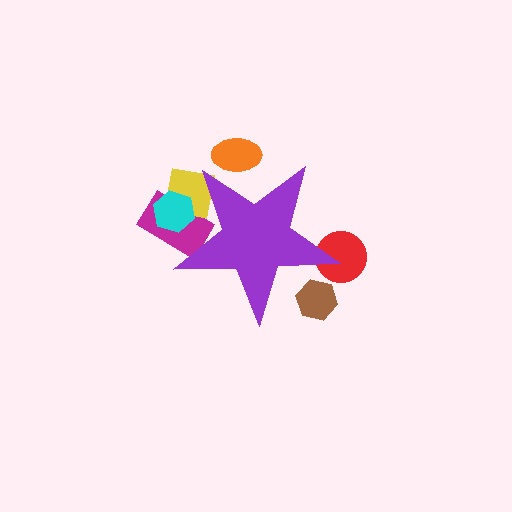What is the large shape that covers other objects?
A purple star.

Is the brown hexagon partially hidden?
Yes, the brown hexagon is partially hidden behind the purple star.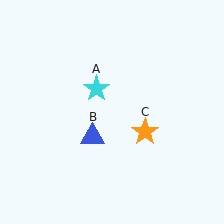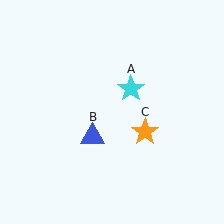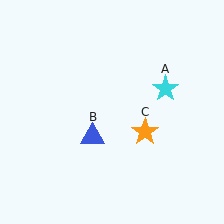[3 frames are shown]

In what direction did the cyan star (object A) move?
The cyan star (object A) moved right.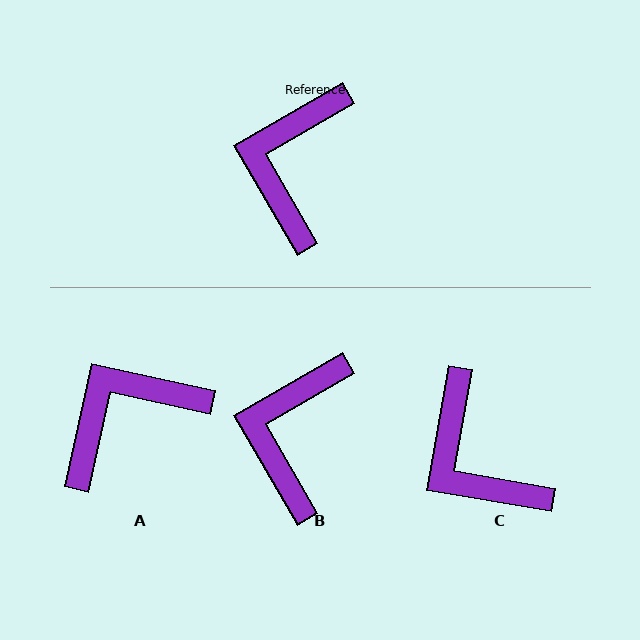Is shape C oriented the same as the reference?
No, it is off by about 50 degrees.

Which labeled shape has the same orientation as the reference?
B.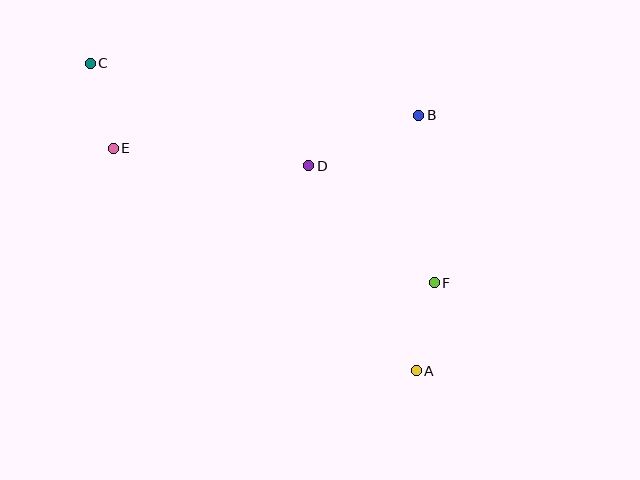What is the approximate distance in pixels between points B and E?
The distance between B and E is approximately 307 pixels.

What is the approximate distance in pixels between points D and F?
The distance between D and F is approximately 171 pixels.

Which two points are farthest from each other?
Points A and C are farthest from each other.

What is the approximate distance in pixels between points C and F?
The distance between C and F is approximately 408 pixels.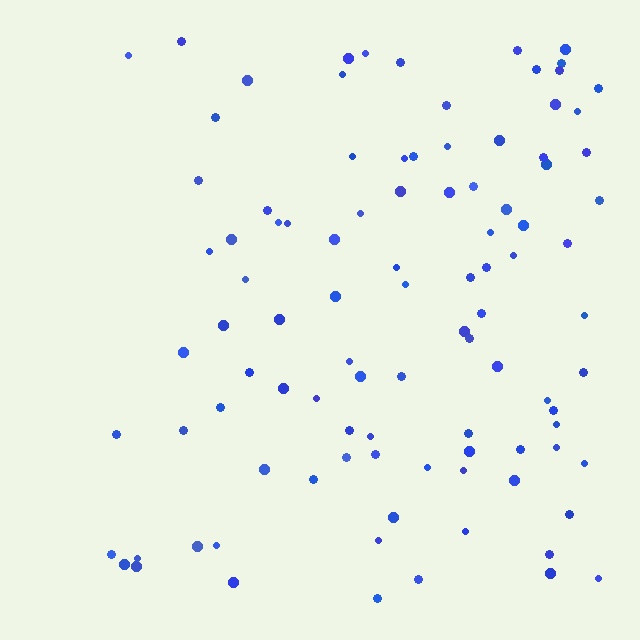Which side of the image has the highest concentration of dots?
The right.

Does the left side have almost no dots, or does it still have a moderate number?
Still a moderate number, just noticeably fewer than the right.